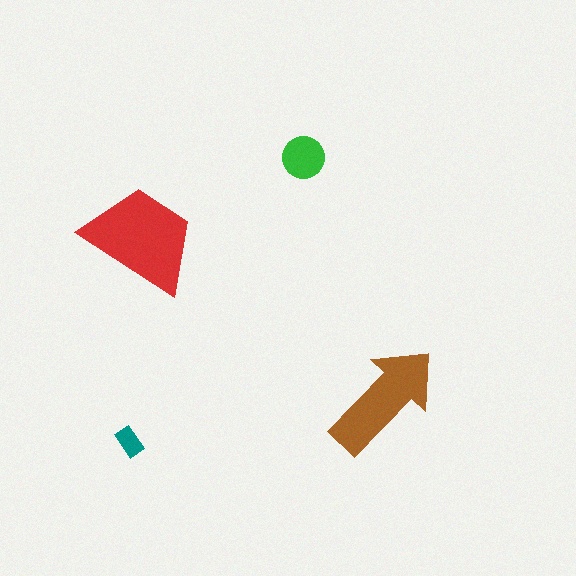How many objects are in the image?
There are 4 objects in the image.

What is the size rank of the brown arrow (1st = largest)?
2nd.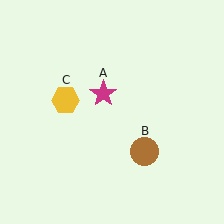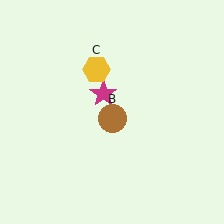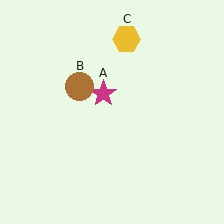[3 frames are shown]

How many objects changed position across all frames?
2 objects changed position: brown circle (object B), yellow hexagon (object C).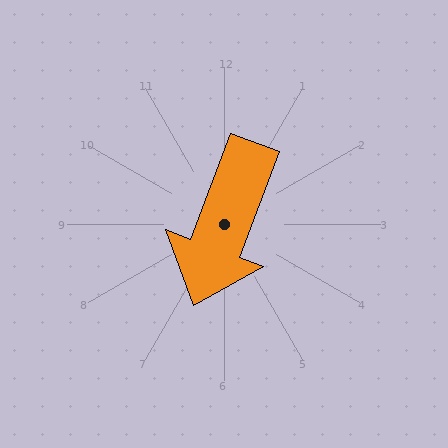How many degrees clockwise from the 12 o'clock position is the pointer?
Approximately 201 degrees.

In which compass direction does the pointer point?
South.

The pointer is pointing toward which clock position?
Roughly 7 o'clock.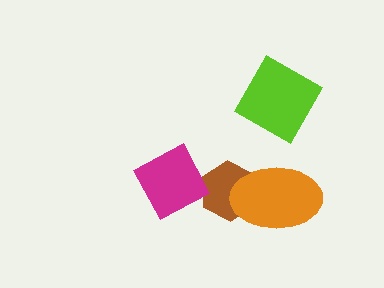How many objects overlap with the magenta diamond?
1 object overlaps with the magenta diamond.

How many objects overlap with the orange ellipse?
1 object overlaps with the orange ellipse.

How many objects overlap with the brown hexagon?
2 objects overlap with the brown hexagon.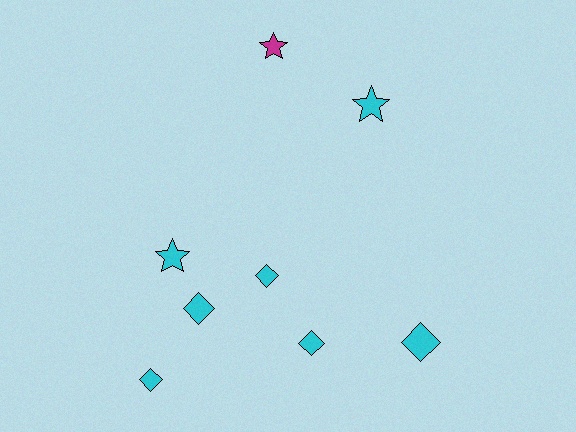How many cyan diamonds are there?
There are 5 cyan diamonds.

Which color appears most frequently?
Cyan, with 7 objects.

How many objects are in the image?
There are 8 objects.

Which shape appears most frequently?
Diamond, with 5 objects.